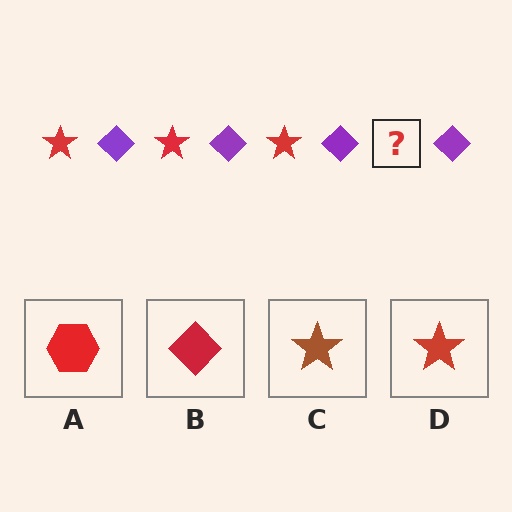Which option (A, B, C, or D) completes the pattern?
D.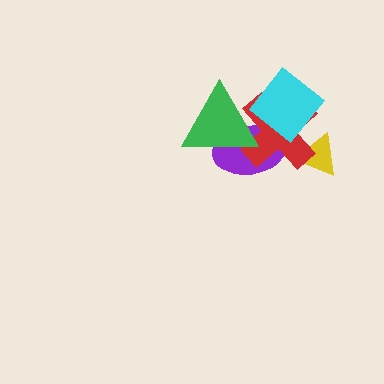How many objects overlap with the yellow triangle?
1 object overlaps with the yellow triangle.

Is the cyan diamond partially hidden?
No, no other shape covers it.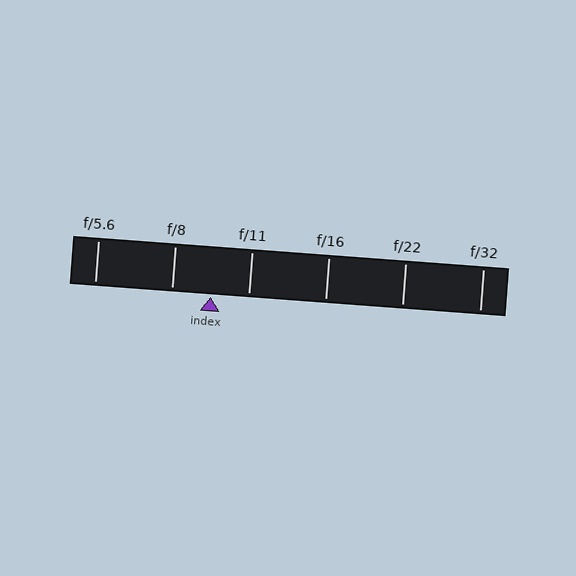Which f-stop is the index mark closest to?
The index mark is closest to f/11.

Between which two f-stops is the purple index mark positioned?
The index mark is between f/8 and f/11.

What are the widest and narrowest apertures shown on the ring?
The widest aperture shown is f/5.6 and the narrowest is f/32.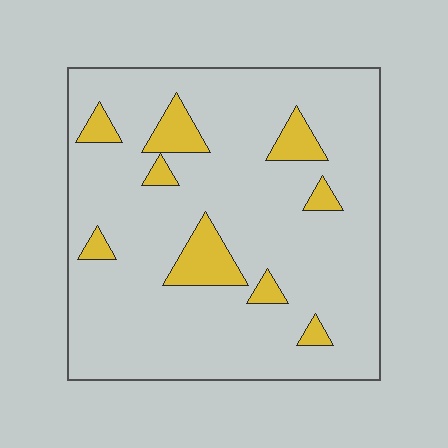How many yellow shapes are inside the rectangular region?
9.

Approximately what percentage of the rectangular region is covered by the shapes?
Approximately 10%.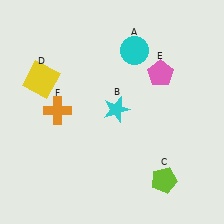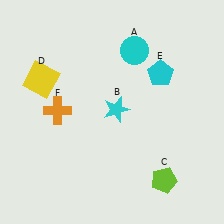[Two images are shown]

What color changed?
The pentagon (E) changed from pink in Image 1 to cyan in Image 2.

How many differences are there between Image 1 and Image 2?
There is 1 difference between the two images.